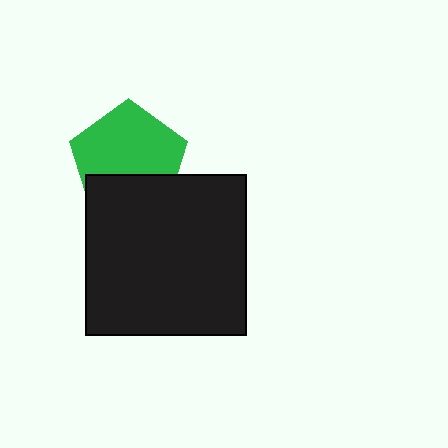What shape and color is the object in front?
The object in front is a black square.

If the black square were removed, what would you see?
You would see the complete green pentagon.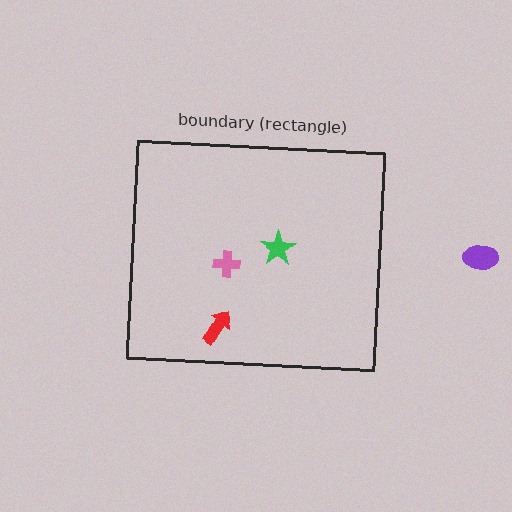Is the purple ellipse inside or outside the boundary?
Outside.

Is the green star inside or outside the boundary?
Inside.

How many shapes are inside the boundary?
3 inside, 1 outside.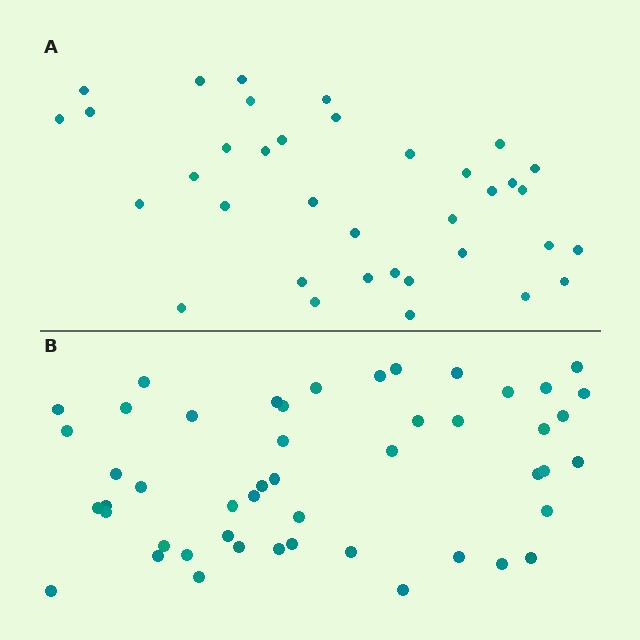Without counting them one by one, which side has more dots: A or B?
Region B (the bottom region) has more dots.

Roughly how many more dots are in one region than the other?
Region B has approximately 15 more dots than region A.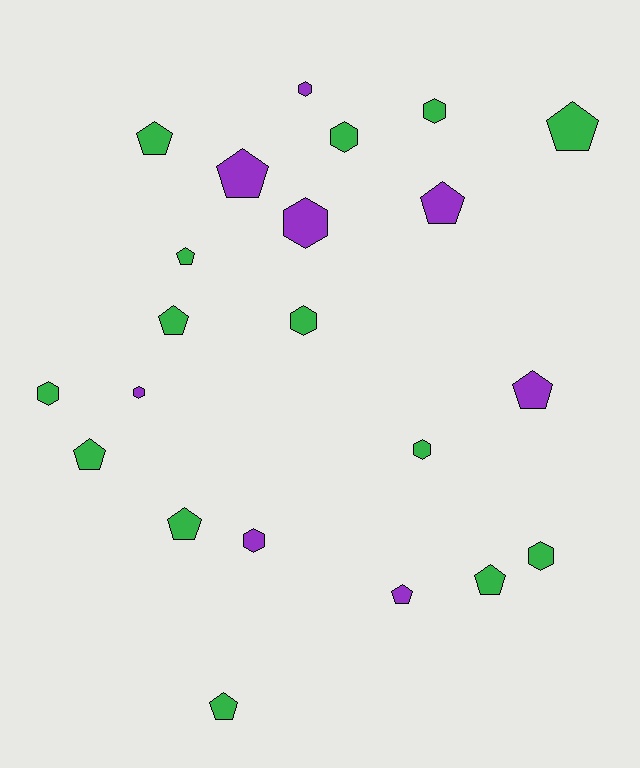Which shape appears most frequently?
Pentagon, with 12 objects.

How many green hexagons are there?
There are 6 green hexagons.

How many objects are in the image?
There are 22 objects.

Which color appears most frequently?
Green, with 14 objects.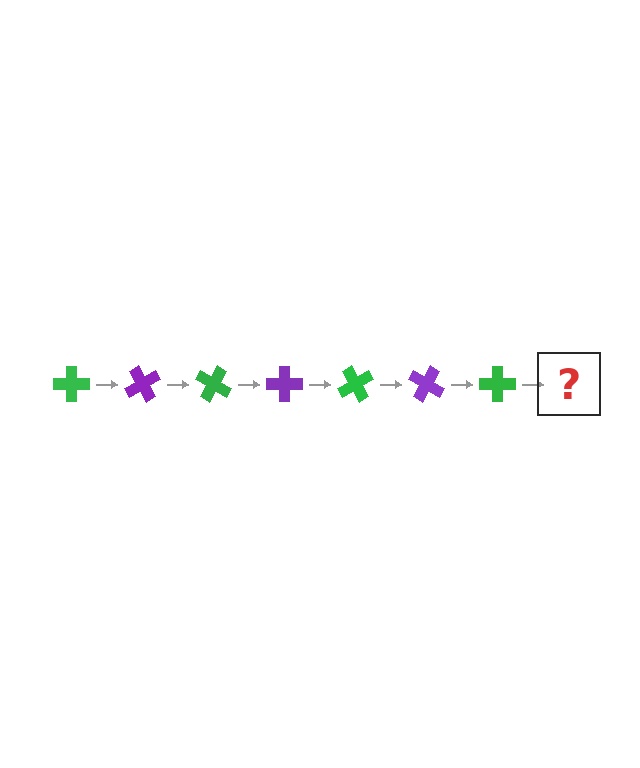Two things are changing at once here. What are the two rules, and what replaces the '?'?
The two rules are that it rotates 60 degrees each step and the color cycles through green and purple. The '?' should be a purple cross, rotated 420 degrees from the start.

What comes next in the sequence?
The next element should be a purple cross, rotated 420 degrees from the start.